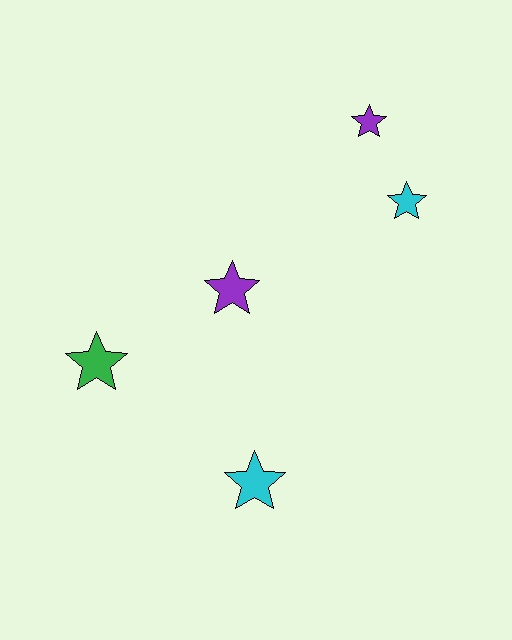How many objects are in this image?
There are 5 objects.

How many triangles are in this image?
There are no triangles.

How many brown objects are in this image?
There are no brown objects.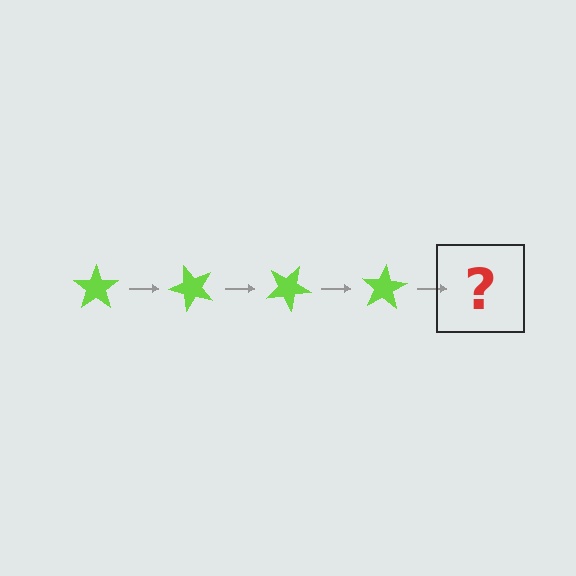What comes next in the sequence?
The next element should be a lime star rotated 200 degrees.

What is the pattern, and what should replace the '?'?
The pattern is that the star rotates 50 degrees each step. The '?' should be a lime star rotated 200 degrees.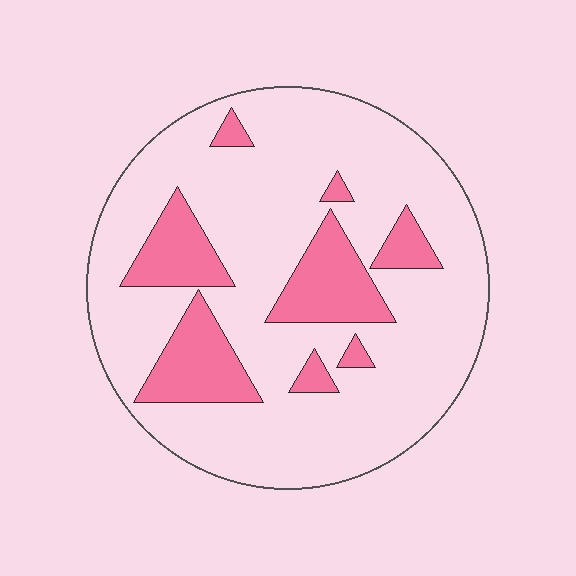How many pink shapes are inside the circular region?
8.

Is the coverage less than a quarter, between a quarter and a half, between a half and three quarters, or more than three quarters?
Less than a quarter.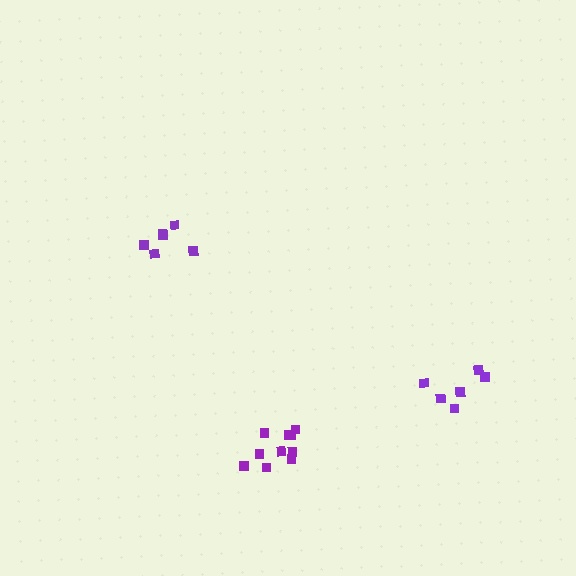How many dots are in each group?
Group 1: 6 dots, Group 2: 10 dots, Group 3: 6 dots (22 total).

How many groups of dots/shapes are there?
There are 3 groups.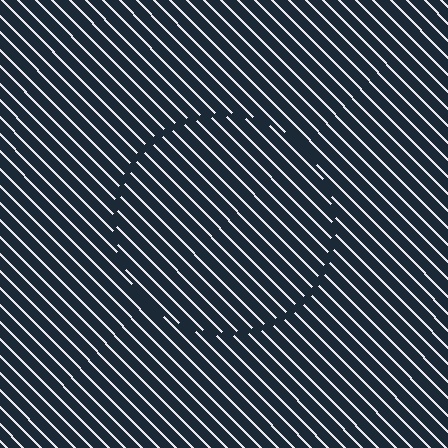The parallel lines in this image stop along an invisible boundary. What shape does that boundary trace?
An illusory circle. The interior of the shape contains the same grating, shifted by half a period — the contour is defined by the phase discontinuity where line-ends from the inner and outer gratings abut.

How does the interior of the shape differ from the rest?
The interior of the shape contains the same grating, shifted by half a period — the contour is defined by the phase discontinuity where line-ends from the inner and outer gratings abut.